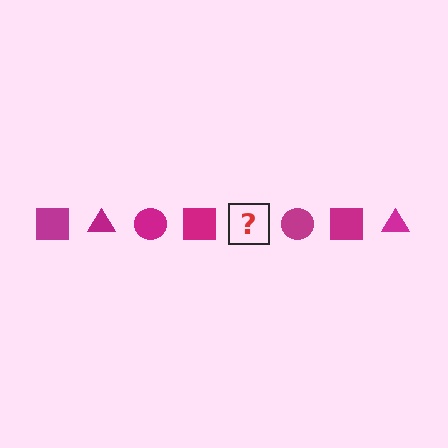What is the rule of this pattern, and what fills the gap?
The rule is that the pattern cycles through square, triangle, circle shapes in magenta. The gap should be filled with a magenta triangle.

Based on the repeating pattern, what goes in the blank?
The blank should be a magenta triangle.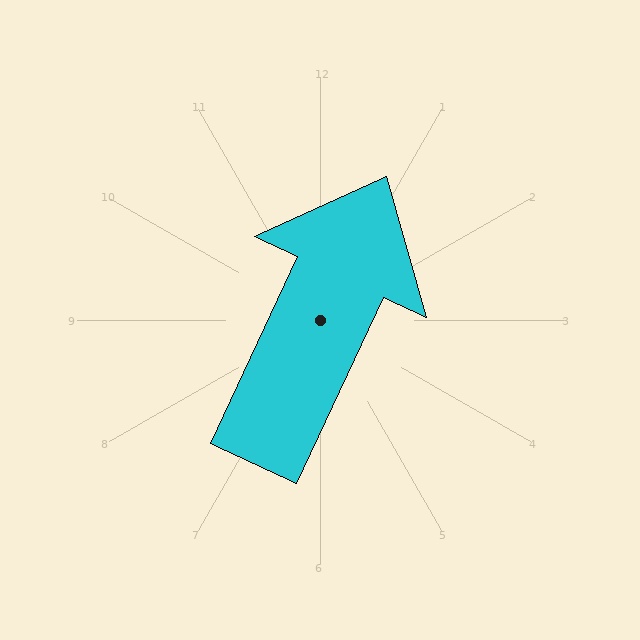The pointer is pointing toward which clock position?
Roughly 1 o'clock.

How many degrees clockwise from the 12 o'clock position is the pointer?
Approximately 25 degrees.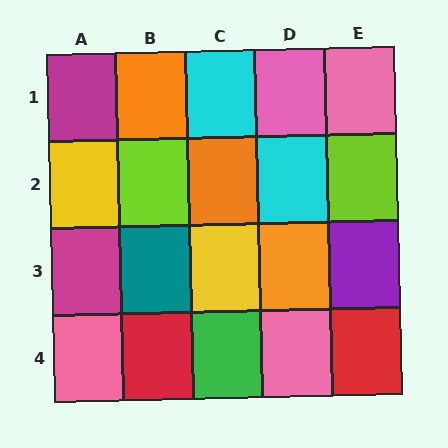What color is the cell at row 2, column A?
Yellow.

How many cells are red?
2 cells are red.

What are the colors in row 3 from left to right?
Magenta, teal, yellow, orange, purple.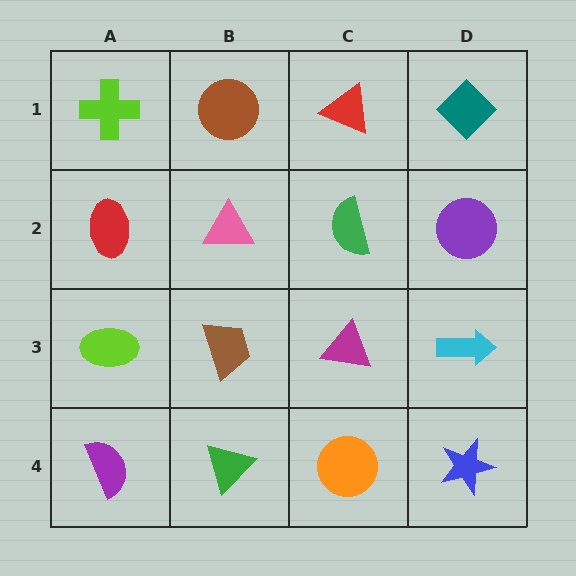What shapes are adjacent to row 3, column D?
A purple circle (row 2, column D), a blue star (row 4, column D), a magenta triangle (row 3, column C).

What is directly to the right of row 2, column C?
A purple circle.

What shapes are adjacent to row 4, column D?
A cyan arrow (row 3, column D), an orange circle (row 4, column C).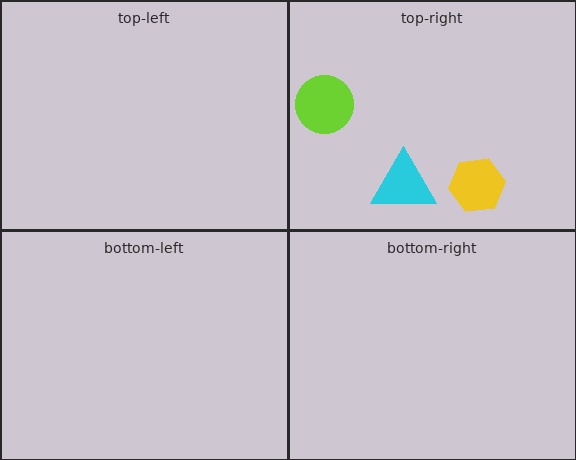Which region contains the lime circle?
The top-right region.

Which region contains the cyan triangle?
The top-right region.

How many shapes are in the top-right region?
3.